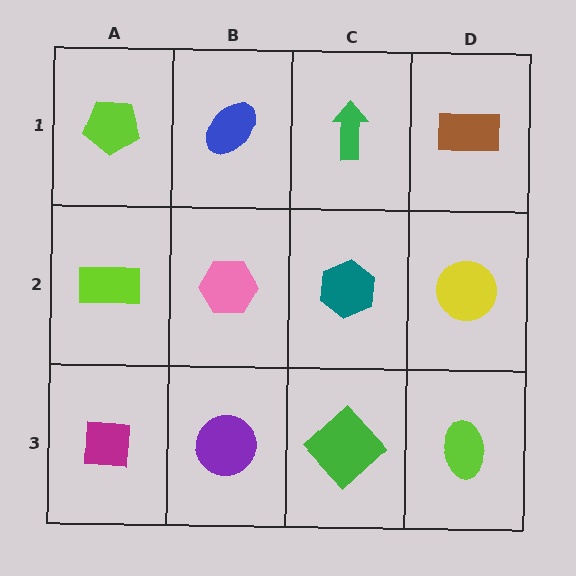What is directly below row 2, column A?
A magenta square.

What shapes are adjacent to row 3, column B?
A pink hexagon (row 2, column B), a magenta square (row 3, column A), a green diamond (row 3, column C).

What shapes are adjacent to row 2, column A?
A lime pentagon (row 1, column A), a magenta square (row 3, column A), a pink hexagon (row 2, column B).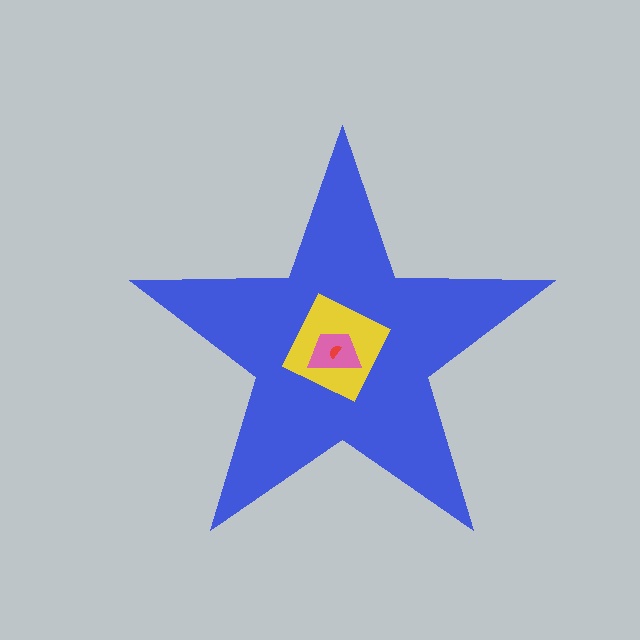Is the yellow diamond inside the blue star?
Yes.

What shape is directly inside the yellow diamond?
The pink trapezoid.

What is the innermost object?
The red semicircle.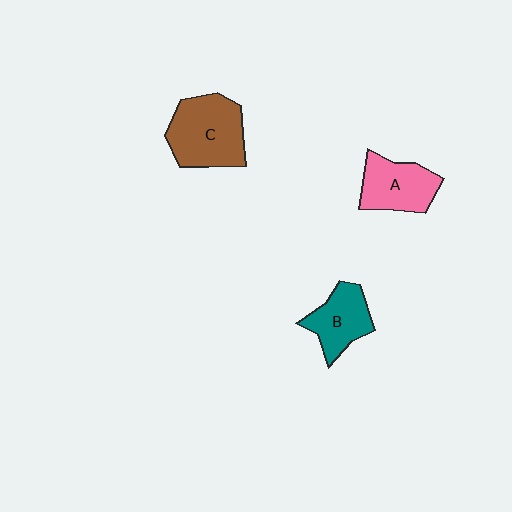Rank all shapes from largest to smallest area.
From largest to smallest: C (brown), A (pink), B (teal).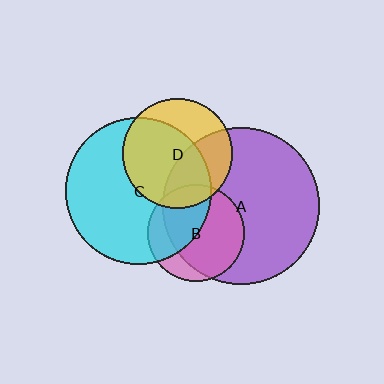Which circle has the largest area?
Circle A (purple).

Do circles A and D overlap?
Yes.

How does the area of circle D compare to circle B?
Approximately 1.3 times.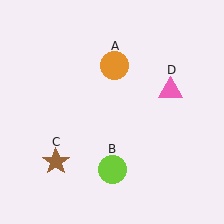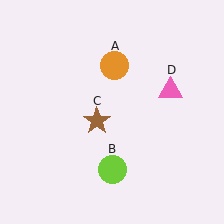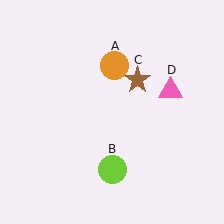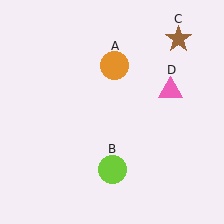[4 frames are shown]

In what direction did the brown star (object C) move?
The brown star (object C) moved up and to the right.